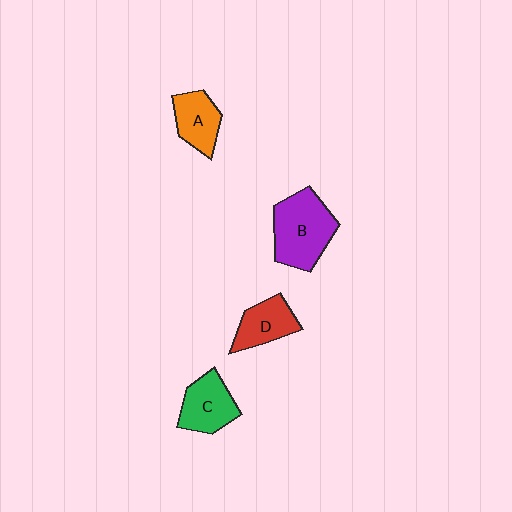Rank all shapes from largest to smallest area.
From largest to smallest: B (purple), C (green), D (red), A (orange).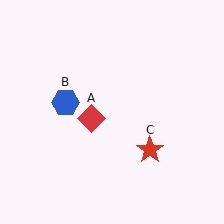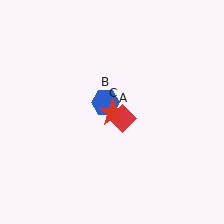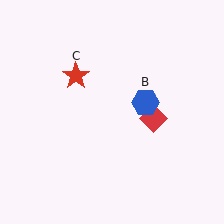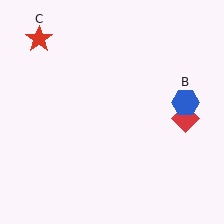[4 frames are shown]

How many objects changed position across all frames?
3 objects changed position: red diamond (object A), blue hexagon (object B), red star (object C).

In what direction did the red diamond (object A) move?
The red diamond (object A) moved right.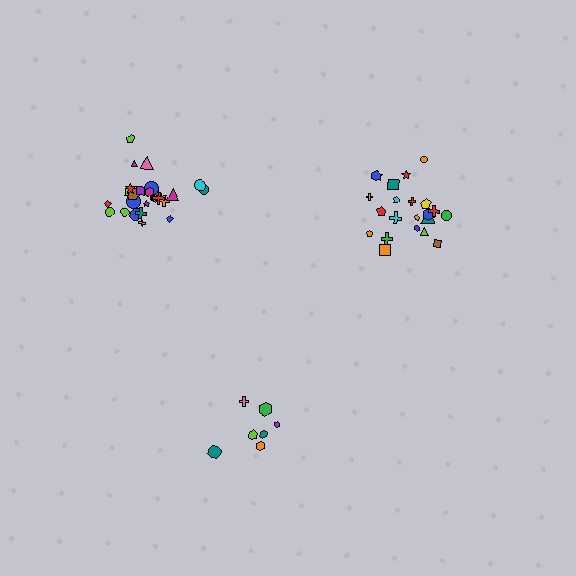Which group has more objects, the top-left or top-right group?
The top-left group.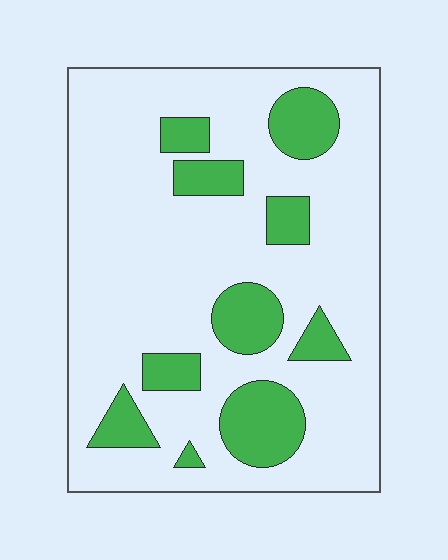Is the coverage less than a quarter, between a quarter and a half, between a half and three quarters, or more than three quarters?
Less than a quarter.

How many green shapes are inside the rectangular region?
10.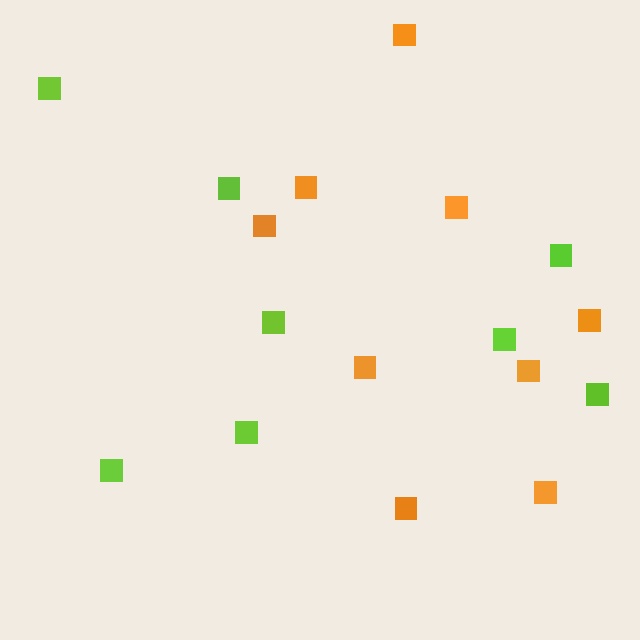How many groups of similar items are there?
There are 2 groups: one group of orange squares (9) and one group of lime squares (8).